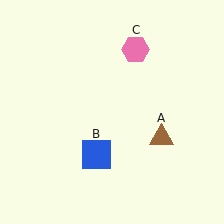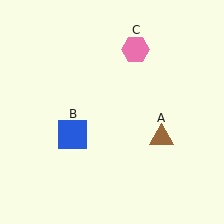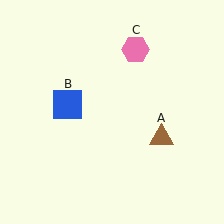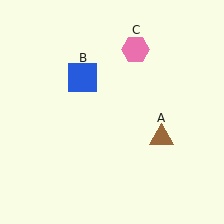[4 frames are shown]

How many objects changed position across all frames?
1 object changed position: blue square (object B).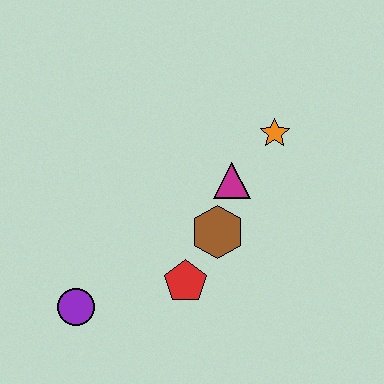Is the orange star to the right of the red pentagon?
Yes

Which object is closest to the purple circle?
The red pentagon is closest to the purple circle.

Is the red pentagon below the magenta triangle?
Yes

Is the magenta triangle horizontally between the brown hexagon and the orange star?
Yes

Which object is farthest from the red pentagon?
The orange star is farthest from the red pentagon.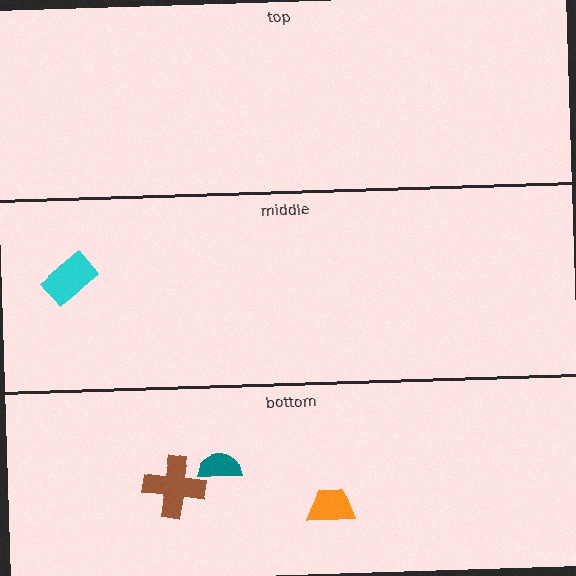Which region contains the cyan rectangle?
The middle region.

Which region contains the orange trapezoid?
The bottom region.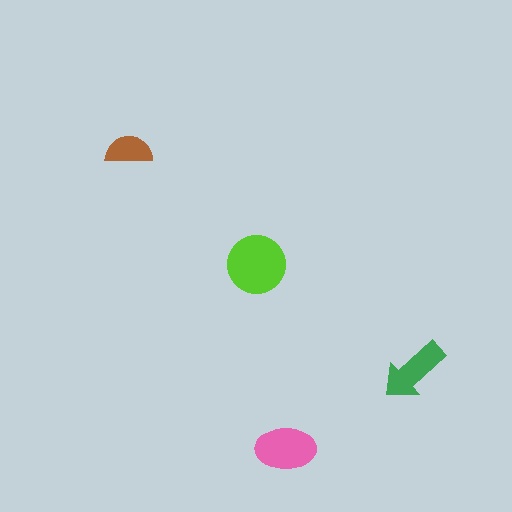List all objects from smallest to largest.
The brown semicircle, the green arrow, the pink ellipse, the lime circle.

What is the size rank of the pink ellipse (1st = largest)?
2nd.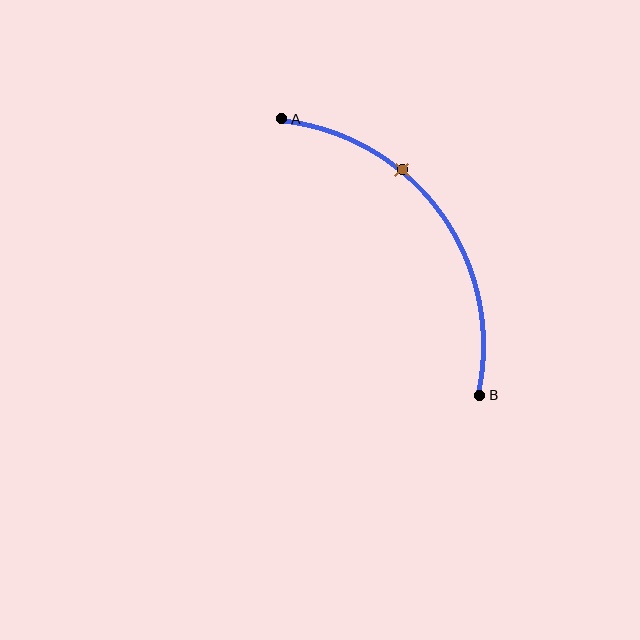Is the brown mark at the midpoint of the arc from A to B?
No. The brown mark lies on the arc but is closer to endpoint A. The arc midpoint would be at the point on the curve equidistant along the arc from both A and B.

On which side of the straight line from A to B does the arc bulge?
The arc bulges above and to the right of the straight line connecting A and B.